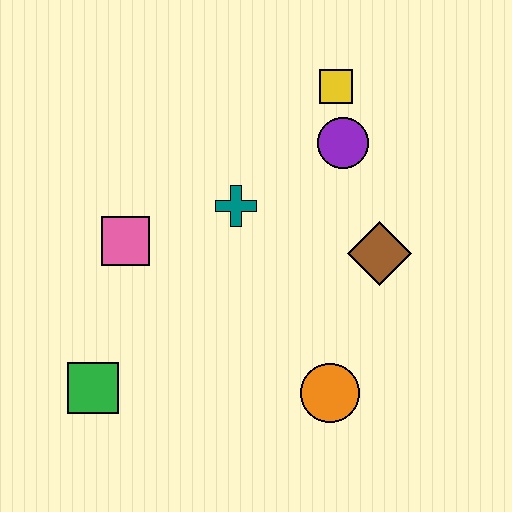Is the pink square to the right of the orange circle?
No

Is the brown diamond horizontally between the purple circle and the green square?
No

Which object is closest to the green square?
The pink square is closest to the green square.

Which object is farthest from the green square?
The yellow square is farthest from the green square.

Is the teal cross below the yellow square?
Yes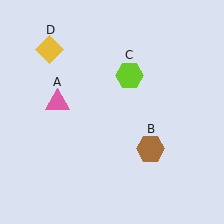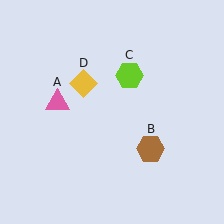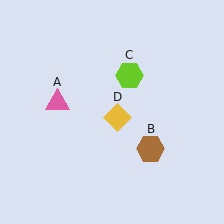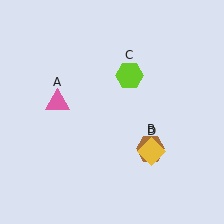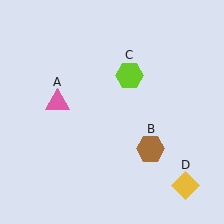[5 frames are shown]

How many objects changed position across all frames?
1 object changed position: yellow diamond (object D).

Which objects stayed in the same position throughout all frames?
Pink triangle (object A) and brown hexagon (object B) and lime hexagon (object C) remained stationary.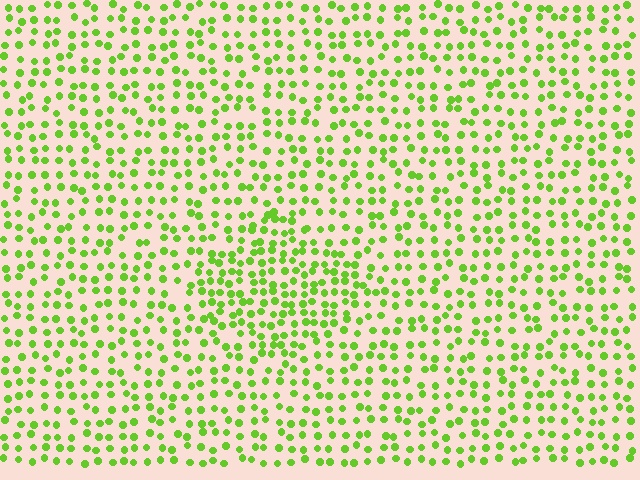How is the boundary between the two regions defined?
The boundary is defined by a change in element density (approximately 1.6x ratio). All elements are the same color, size, and shape.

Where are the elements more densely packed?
The elements are more densely packed inside the diamond boundary.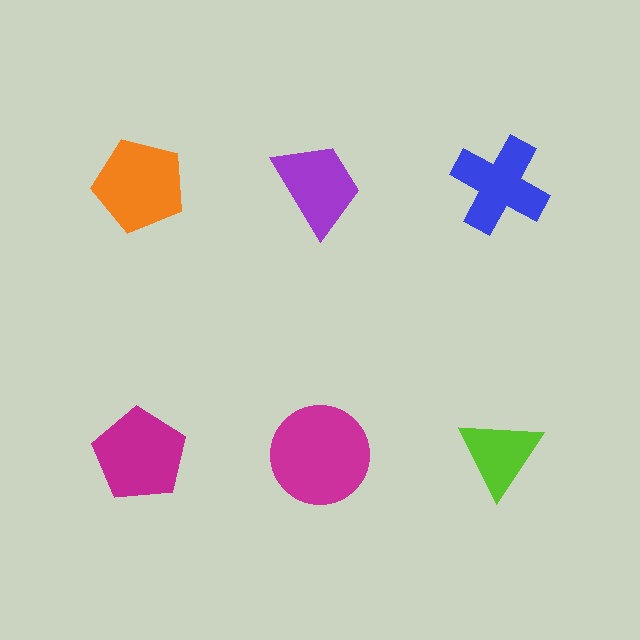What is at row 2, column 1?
A magenta pentagon.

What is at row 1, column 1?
An orange pentagon.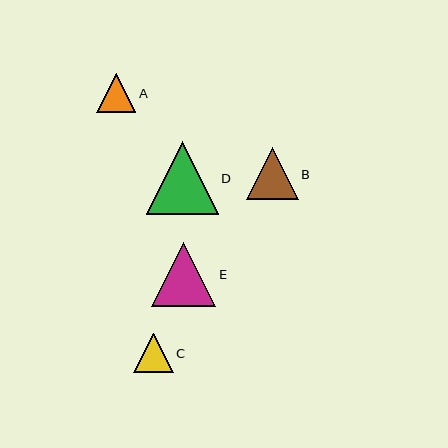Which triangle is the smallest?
Triangle A is the smallest with a size of approximately 39 pixels.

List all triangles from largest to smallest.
From largest to smallest: D, E, B, C, A.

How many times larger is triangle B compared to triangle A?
Triangle B is approximately 1.3 times the size of triangle A.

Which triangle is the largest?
Triangle D is the largest with a size of approximately 72 pixels.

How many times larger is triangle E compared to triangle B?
Triangle E is approximately 1.2 times the size of triangle B.